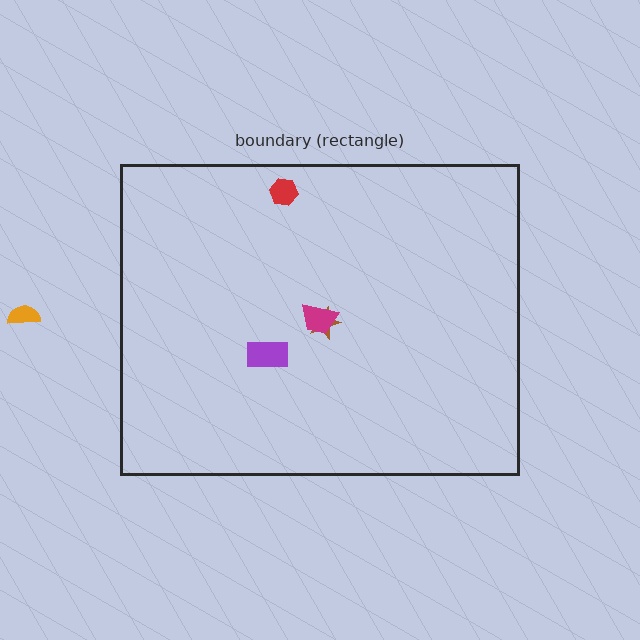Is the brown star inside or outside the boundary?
Inside.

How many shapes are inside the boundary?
4 inside, 1 outside.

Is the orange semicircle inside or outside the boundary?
Outside.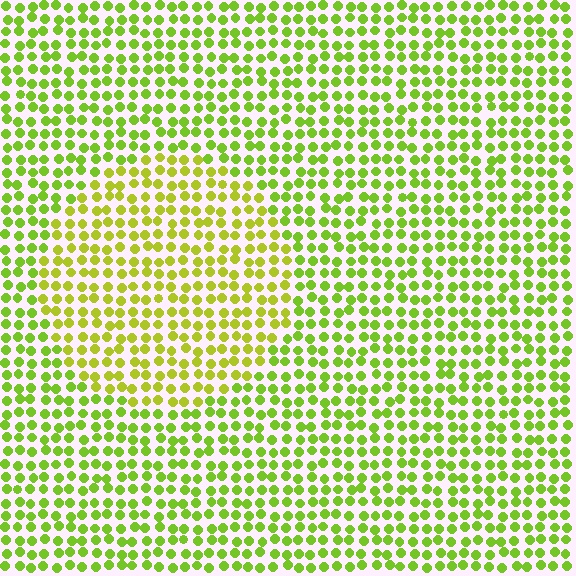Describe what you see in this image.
The image is filled with small lime elements in a uniform arrangement. A circle-shaped region is visible where the elements are tinted to a slightly different hue, forming a subtle color boundary.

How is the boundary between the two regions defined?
The boundary is defined purely by a slight shift in hue (about 21 degrees). Spacing, size, and orientation are identical on both sides.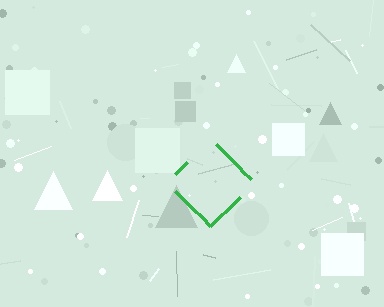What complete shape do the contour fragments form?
The contour fragments form a diamond.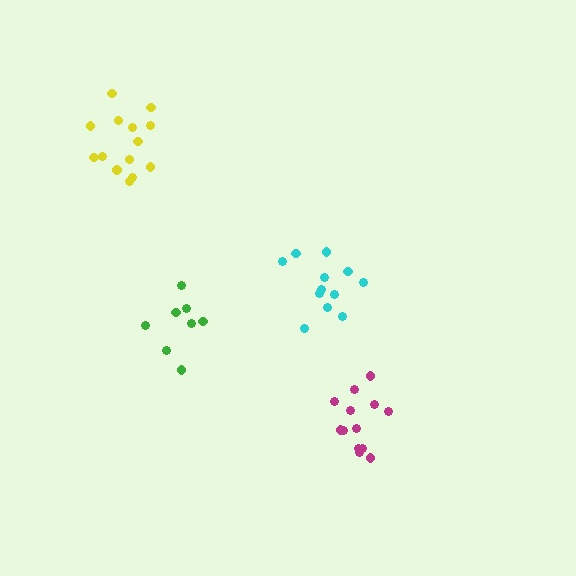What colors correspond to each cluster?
The clusters are colored: cyan, yellow, magenta, green.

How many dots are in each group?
Group 1: 12 dots, Group 2: 14 dots, Group 3: 14 dots, Group 4: 8 dots (48 total).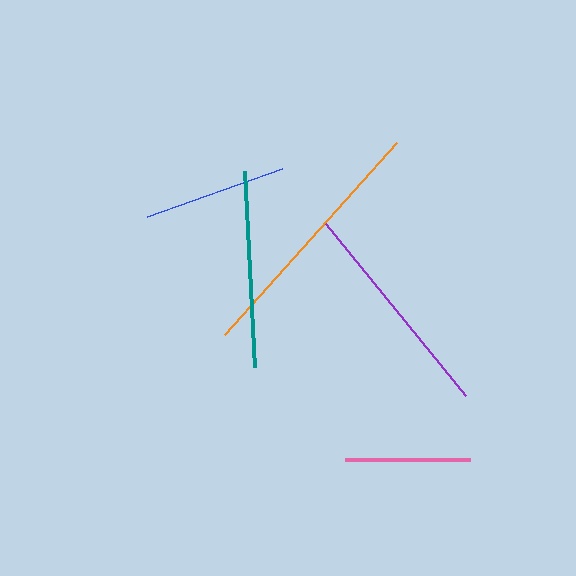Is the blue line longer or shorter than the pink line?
The blue line is longer than the pink line.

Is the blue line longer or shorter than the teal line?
The teal line is longer than the blue line.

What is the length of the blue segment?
The blue segment is approximately 144 pixels long.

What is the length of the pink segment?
The pink segment is approximately 125 pixels long.